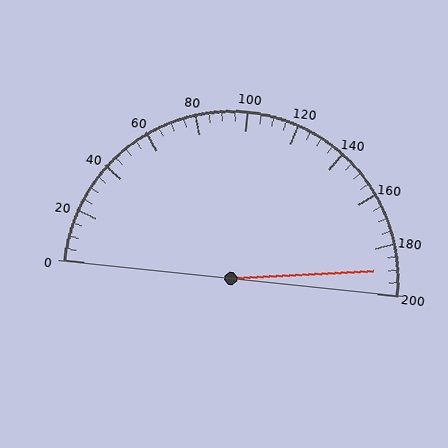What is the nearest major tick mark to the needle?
The nearest major tick mark is 200.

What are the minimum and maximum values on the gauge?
The gauge ranges from 0 to 200.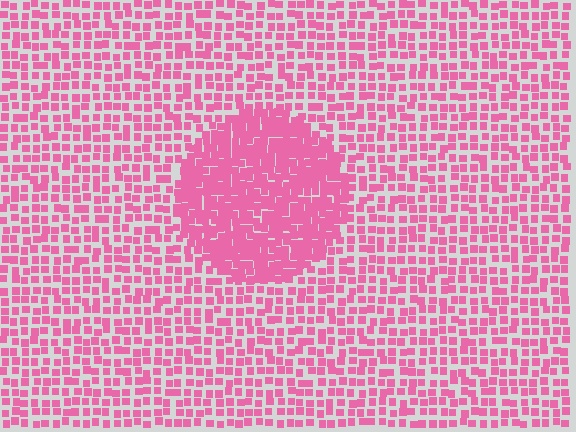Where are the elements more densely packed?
The elements are more densely packed inside the circle boundary.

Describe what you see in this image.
The image contains small pink elements arranged at two different densities. A circle-shaped region is visible where the elements are more densely packed than the surrounding area.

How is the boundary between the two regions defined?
The boundary is defined by a change in element density (approximately 2.0x ratio). All elements are the same color, size, and shape.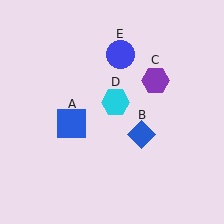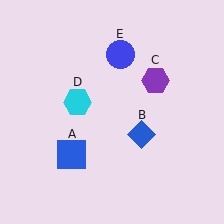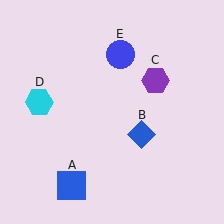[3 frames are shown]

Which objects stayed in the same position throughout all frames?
Blue diamond (object B) and purple hexagon (object C) and blue circle (object E) remained stationary.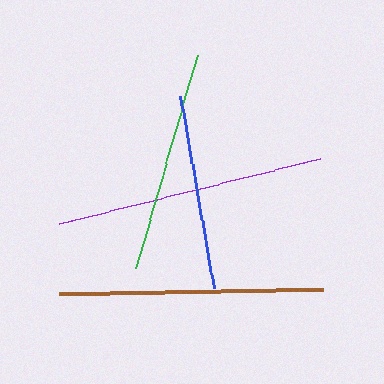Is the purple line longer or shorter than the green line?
The purple line is longer than the green line.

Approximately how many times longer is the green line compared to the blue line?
The green line is approximately 1.1 times the length of the blue line.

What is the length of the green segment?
The green segment is approximately 222 pixels long.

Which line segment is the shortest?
The blue line is the shortest at approximately 194 pixels.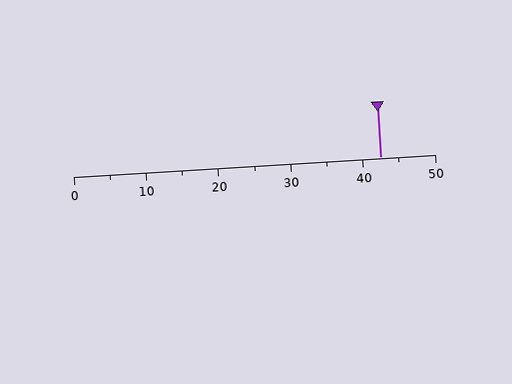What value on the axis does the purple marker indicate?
The marker indicates approximately 42.5.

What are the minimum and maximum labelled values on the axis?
The axis runs from 0 to 50.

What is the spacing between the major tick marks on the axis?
The major ticks are spaced 10 apart.